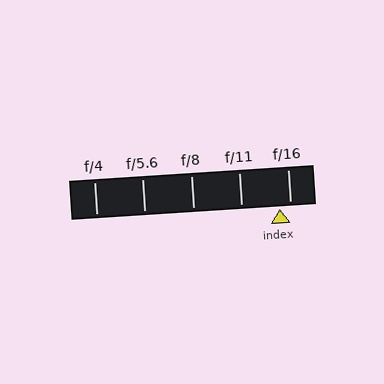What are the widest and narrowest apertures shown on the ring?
The widest aperture shown is f/4 and the narrowest is f/16.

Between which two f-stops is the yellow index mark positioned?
The index mark is between f/11 and f/16.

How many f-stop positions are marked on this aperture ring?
There are 5 f-stop positions marked.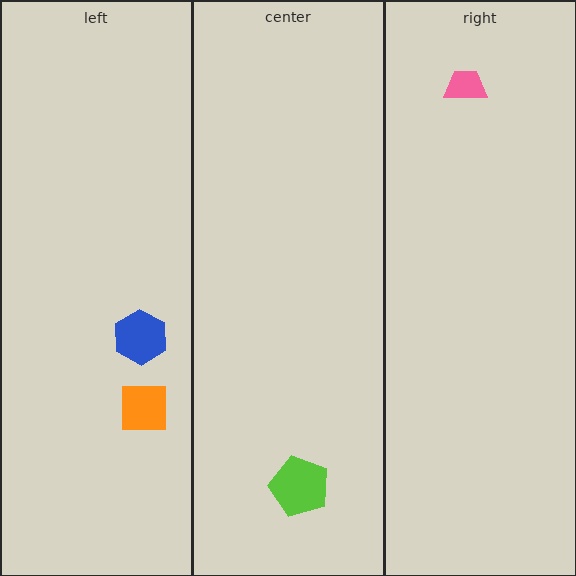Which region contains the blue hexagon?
The left region.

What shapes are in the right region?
The pink trapezoid.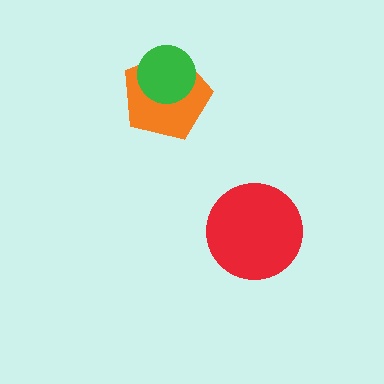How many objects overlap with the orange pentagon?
1 object overlaps with the orange pentagon.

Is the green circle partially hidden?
No, no other shape covers it.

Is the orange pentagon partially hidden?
Yes, it is partially covered by another shape.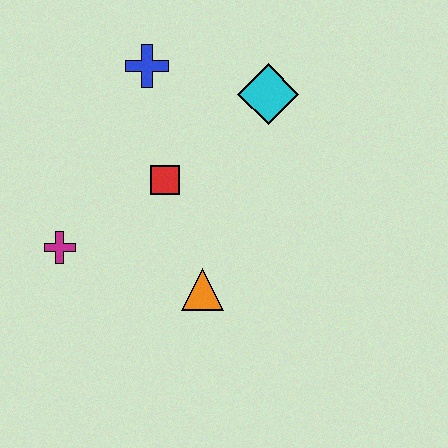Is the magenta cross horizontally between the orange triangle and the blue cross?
No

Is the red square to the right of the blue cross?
Yes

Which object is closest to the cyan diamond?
The blue cross is closest to the cyan diamond.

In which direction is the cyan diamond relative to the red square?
The cyan diamond is to the right of the red square.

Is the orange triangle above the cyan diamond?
No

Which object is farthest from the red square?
The cyan diamond is farthest from the red square.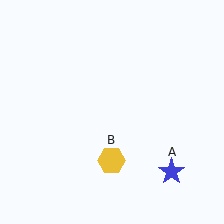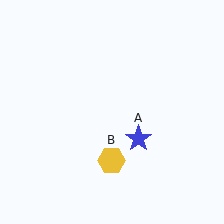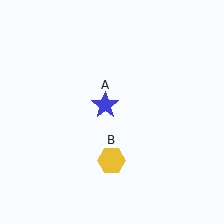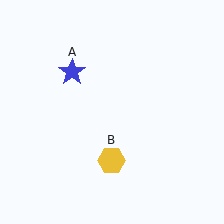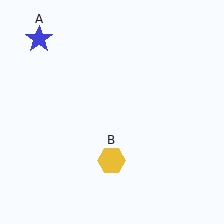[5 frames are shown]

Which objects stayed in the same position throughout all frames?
Yellow hexagon (object B) remained stationary.